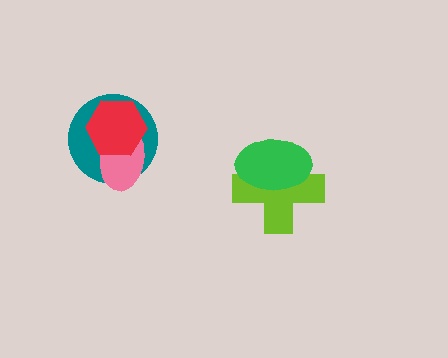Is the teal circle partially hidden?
Yes, it is partially covered by another shape.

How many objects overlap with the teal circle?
2 objects overlap with the teal circle.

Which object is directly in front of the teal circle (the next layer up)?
The pink ellipse is directly in front of the teal circle.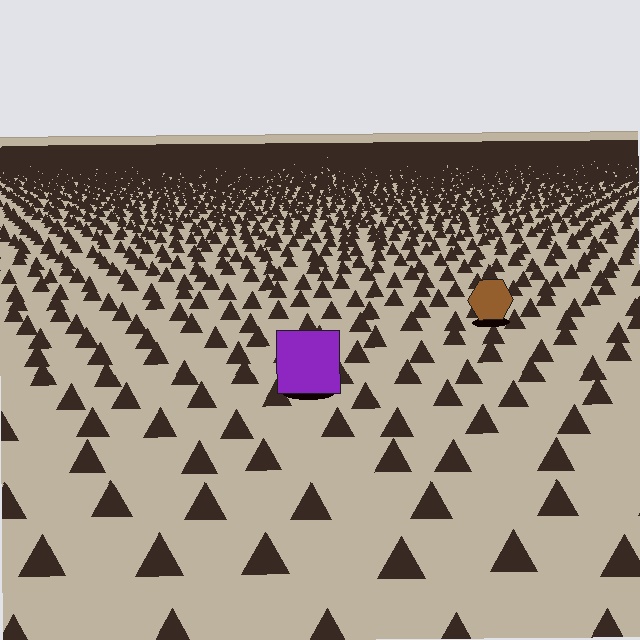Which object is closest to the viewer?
The purple square is closest. The texture marks near it are larger and more spread out.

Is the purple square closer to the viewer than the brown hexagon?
Yes. The purple square is closer — you can tell from the texture gradient: the ground texture is coarser near it.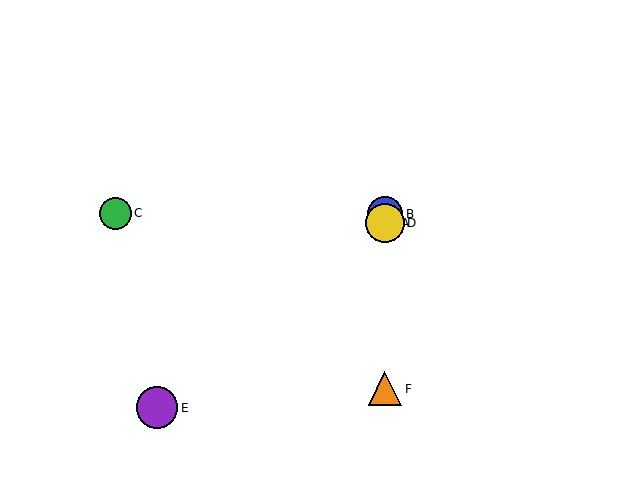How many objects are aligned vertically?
4 objects (A, B, D, F) are aligned vertically.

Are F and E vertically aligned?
No, F is at x≈385 and E is at x≈157.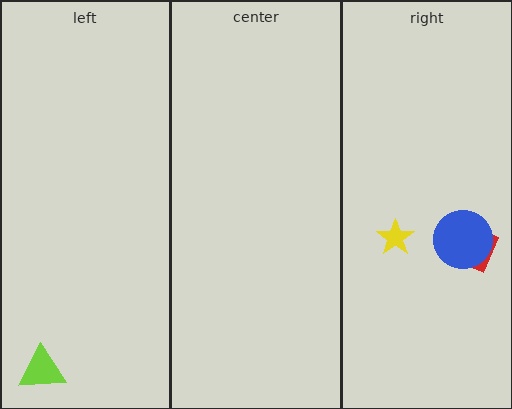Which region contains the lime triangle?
The left region.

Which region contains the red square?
The right region.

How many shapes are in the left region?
1.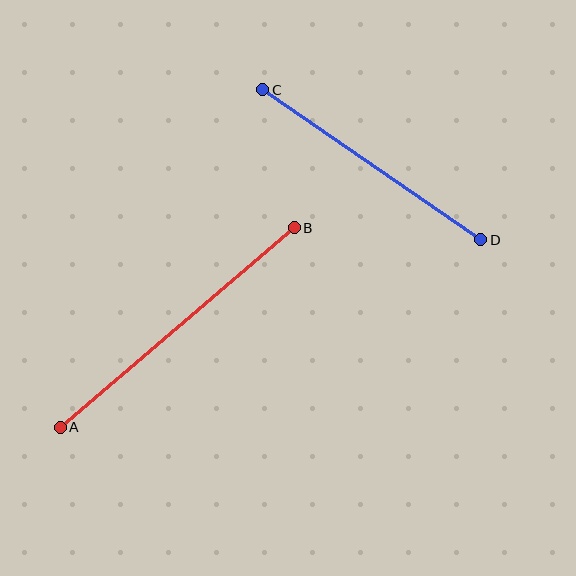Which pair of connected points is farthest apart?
Points A and B are farthest apart.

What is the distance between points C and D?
The distance is approximately 265 pixels.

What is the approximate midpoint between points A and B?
The midpoint is at approximately (177, 328) pixels.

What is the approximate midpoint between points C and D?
The midpoint is at approximately (372, 165) pixels.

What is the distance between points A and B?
The distance is approximately 307 pixels.